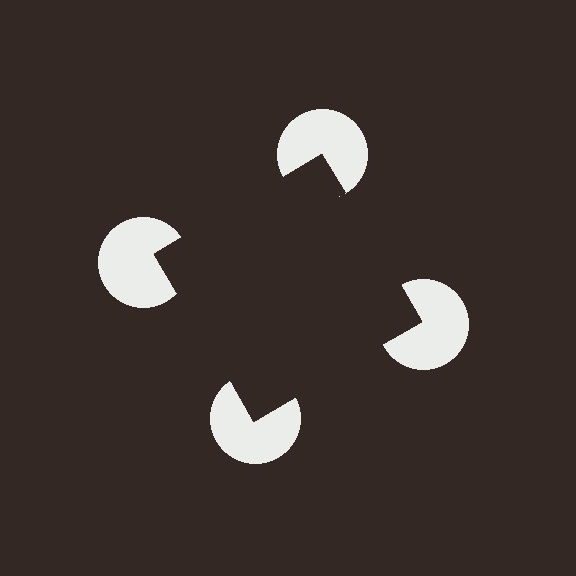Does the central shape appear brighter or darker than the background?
It typically appears slightly darker than the background, even though no actual brightness change is drawn.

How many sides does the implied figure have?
4 sides.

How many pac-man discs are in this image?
There are 4 — one at each vertex of the illusory square.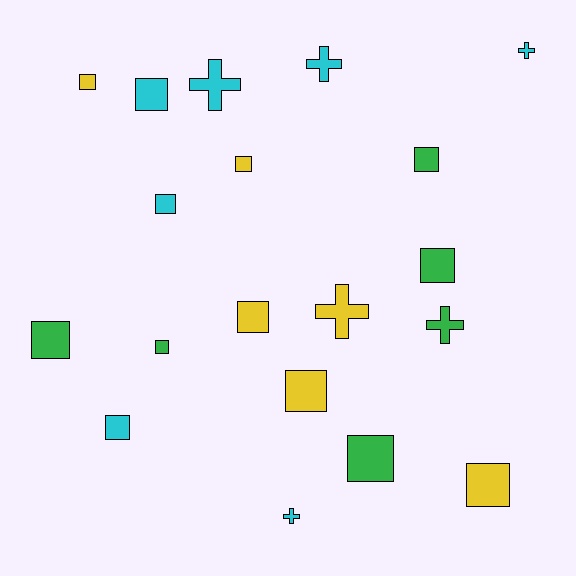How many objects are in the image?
There are 19 objects.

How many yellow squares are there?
There are 5 yellow squares.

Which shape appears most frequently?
Square, with 13 objects.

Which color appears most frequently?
Cyan, with 7 objects.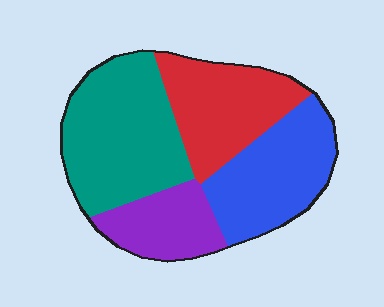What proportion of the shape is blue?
Blue takes up about one quarter (1/4) of the shape.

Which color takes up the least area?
Purple, at roughly 15%.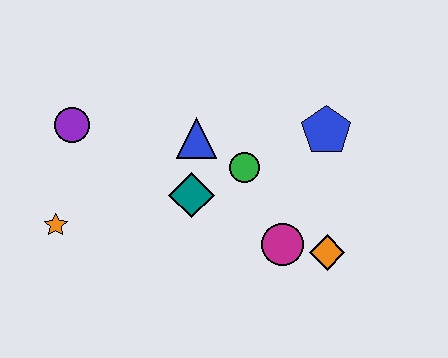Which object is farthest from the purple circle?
The orange diamond is farthest from the purple circle.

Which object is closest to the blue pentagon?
The green circle is closest to the blue pentagon.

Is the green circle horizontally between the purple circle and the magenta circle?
Yes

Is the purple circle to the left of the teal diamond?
Yes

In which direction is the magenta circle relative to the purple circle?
The magenta circle is to the right of the purple circle.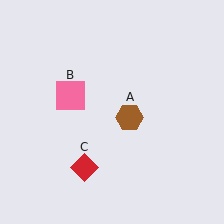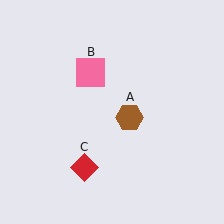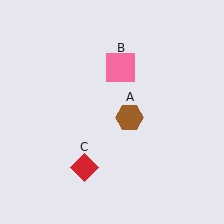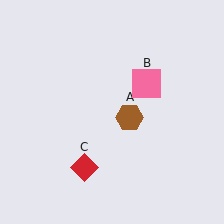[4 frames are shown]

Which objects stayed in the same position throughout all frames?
Brown hexagon (object A) and red diamond (object C) remained stationary.